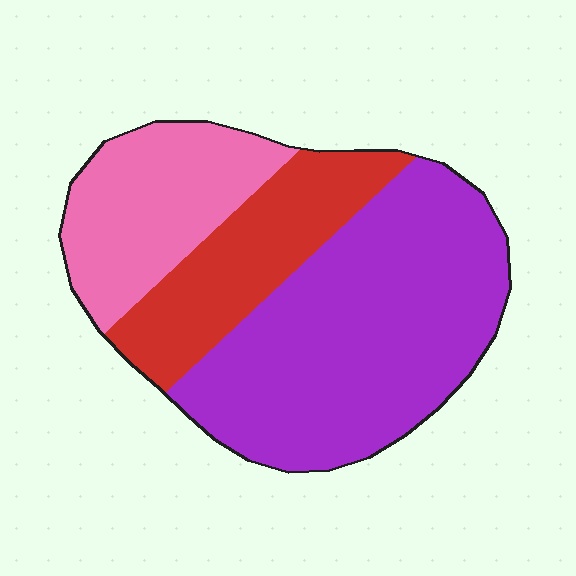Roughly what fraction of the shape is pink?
Pink takes up about one quarter (1/4) of the shape.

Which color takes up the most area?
Purple, at roughly 55%.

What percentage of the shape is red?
Red covers about 25% of the shape.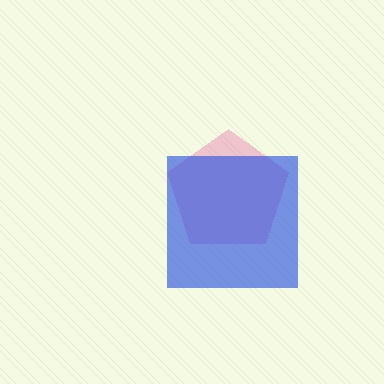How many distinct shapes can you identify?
There are 2 distinct shapes: a pink pentagon, a blue square.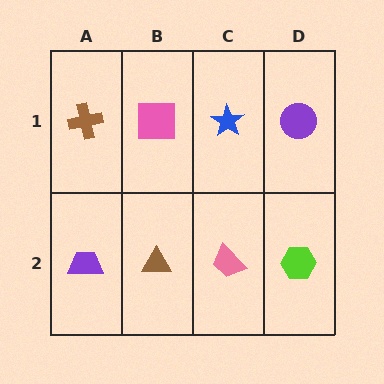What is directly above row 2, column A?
A brown cross.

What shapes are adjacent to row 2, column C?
A blue star (row 1, column C), a brown triangle (row 2, column B), a lime hexagon (row 2, column D).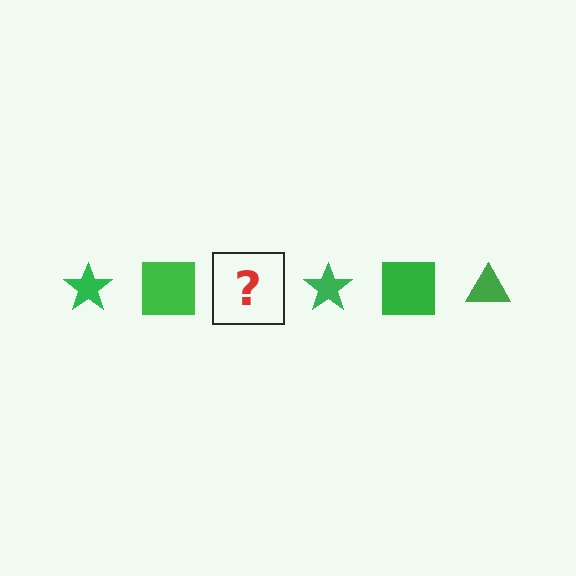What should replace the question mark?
The question mark should be replaced with a green triangle.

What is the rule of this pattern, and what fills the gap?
The rule is that the pattern cycles through star, square, triangle shapes in green. The gap should be filled with a green triangle.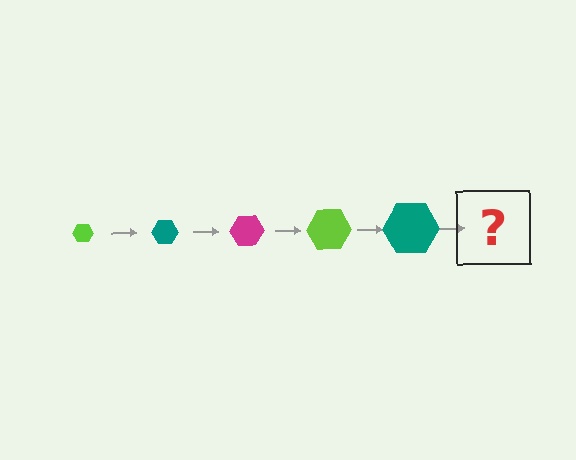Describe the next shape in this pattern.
It should be a magenta hexagon, larger than the previous one.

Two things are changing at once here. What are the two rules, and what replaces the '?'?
The two rules are that the hexagon grows larger each step and the color cycles through lime, teal, and magenta. The '?' should be a magenta hexagon, larger than the previous one.